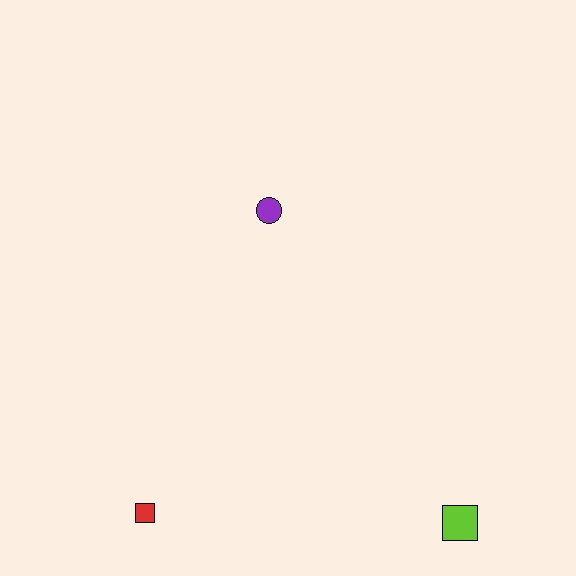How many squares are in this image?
There are 2 squares.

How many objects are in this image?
There are 3 objects.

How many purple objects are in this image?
There is 1 purple object.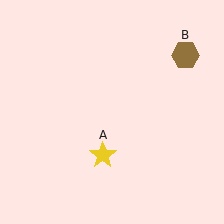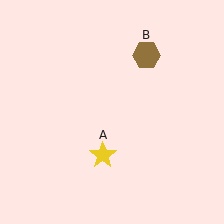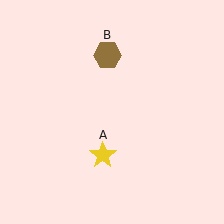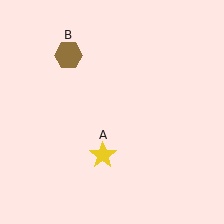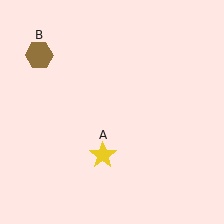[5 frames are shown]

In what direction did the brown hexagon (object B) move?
The brown hexagon (object B) moved left.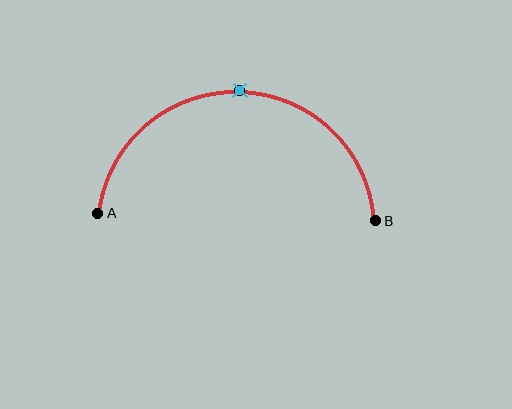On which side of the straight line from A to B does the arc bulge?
The arc bulges above the straight line connecting A and B.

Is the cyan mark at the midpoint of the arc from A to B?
Yes. The cyan mark lies on the arc at equal arc-length from both A and B — it is the arc midpoint.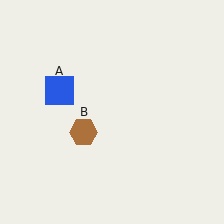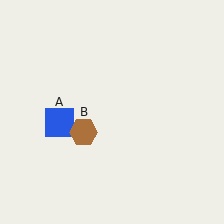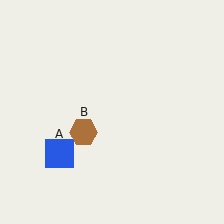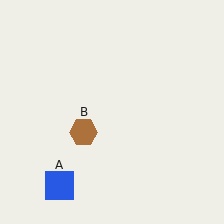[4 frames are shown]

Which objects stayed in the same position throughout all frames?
Brown hexagon (object B) remained stationary.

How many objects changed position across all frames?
1 object changed position: blue square (object A).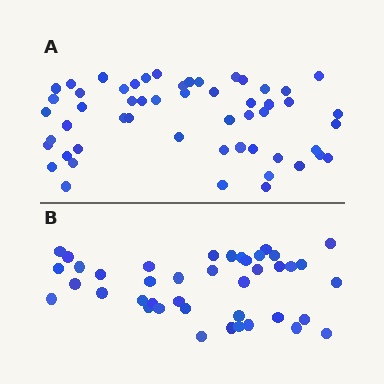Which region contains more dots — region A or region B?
Region A (the top region) has more dots.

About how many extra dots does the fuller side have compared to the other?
Region A has approximately 15 more dots than region B.